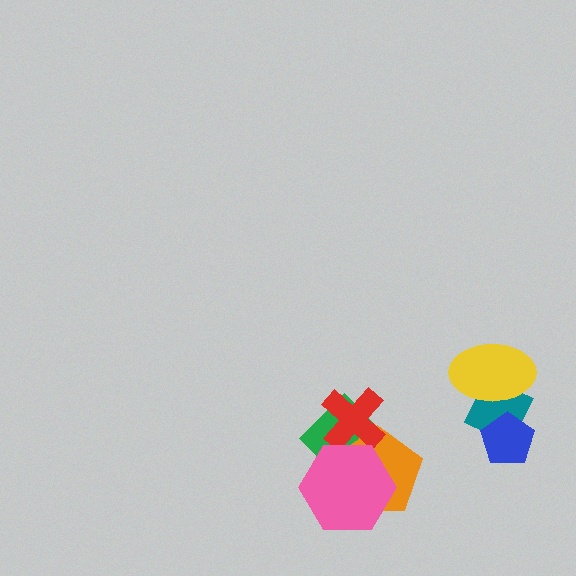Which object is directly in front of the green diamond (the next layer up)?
The orange pentagon is directly in front of the green diamond.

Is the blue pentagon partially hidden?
No, no other shape covers it.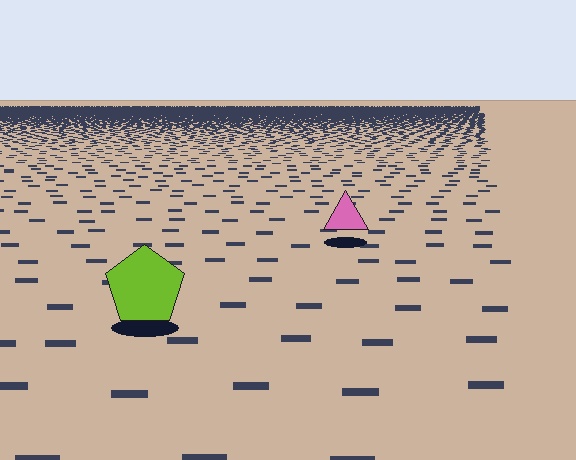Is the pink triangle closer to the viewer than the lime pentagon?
No. The lime pentagon is closer — you can tell from the texture gradient: the ground texture is coarser near it.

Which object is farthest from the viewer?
The pink triangle is farthest from the viewer. It appears smaller and the ground texture around it is denser.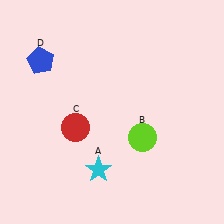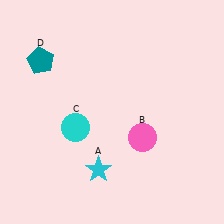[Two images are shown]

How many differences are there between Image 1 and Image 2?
There are 3 differences between the two images.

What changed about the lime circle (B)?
In Image 1, B is lime. In Image 2, it changed to pink.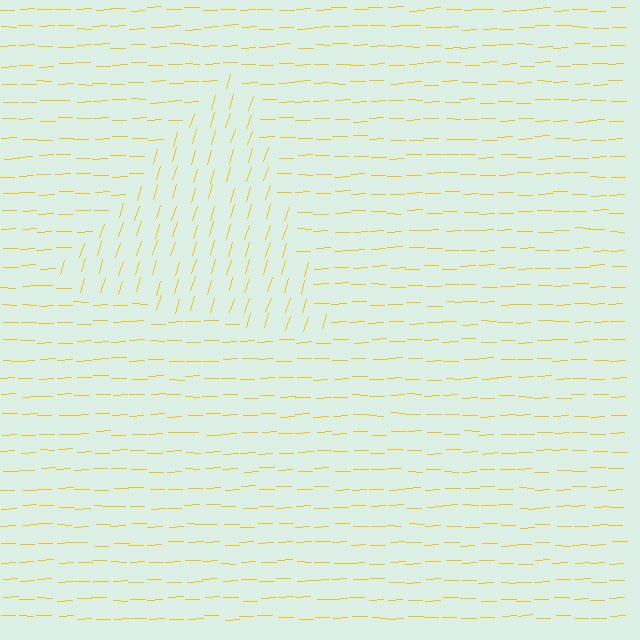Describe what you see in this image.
The image is filled with small yellow line segments. A triangle region in the image has lines oriented differently from the surrounding lines, creating a visible texture boundary.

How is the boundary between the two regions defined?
The boundary is defined purely by a change in line orientation (approximately 71 degrees difference). All lines are the same color and thickness.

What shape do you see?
I see a triangle.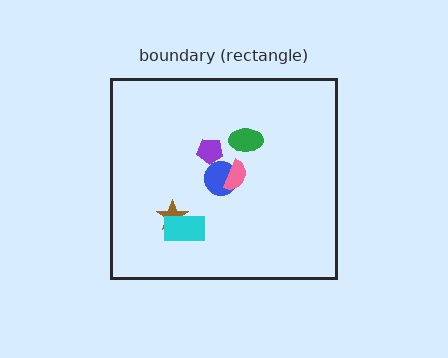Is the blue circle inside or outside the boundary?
Inside.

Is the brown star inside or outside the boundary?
Inside.